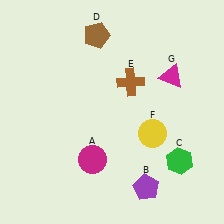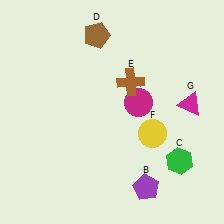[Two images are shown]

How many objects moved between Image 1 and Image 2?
2 objects moved between the two images.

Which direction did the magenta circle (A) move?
The magenta circle (A) moved up.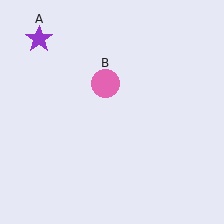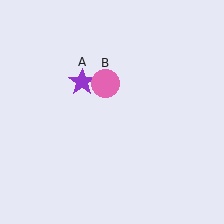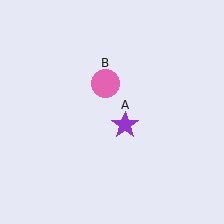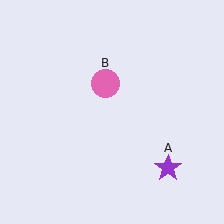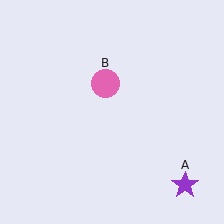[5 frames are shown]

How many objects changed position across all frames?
1 object changed position: purple star (object A).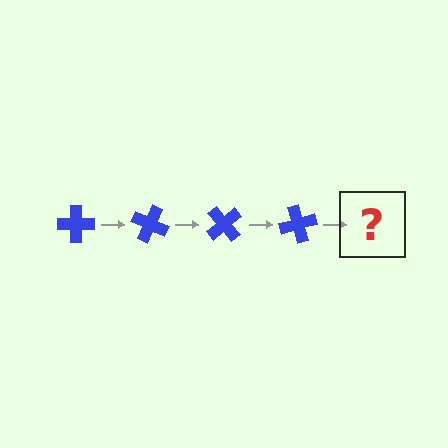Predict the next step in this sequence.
The next step is a blue cross rotated 100 degrees.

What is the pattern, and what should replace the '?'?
The pattern is that the cross rotates 25 degrees each step. The '?' should be a blue cross rotated 100 degrees.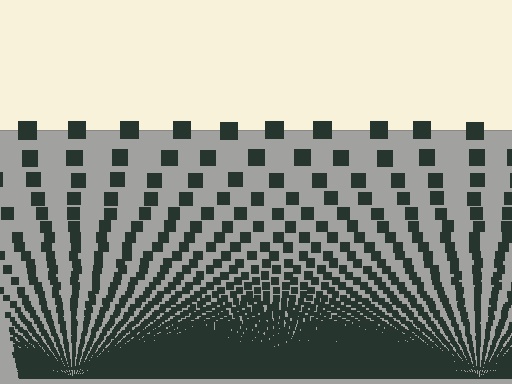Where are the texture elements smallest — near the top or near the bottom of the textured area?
Near the bottom.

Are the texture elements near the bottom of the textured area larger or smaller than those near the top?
Smaller. The gradient is inverted — elements near the bottom are smaller and denser.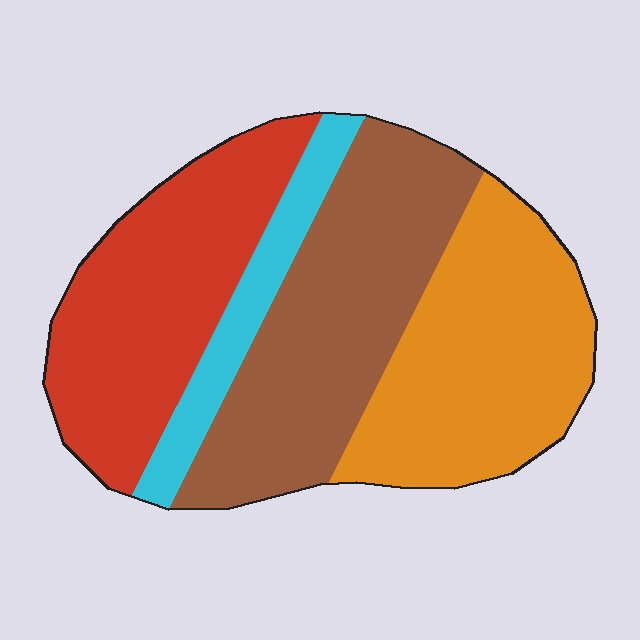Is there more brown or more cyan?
Brown.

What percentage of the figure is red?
Red takes up about one quarter (1/4) of the figure.